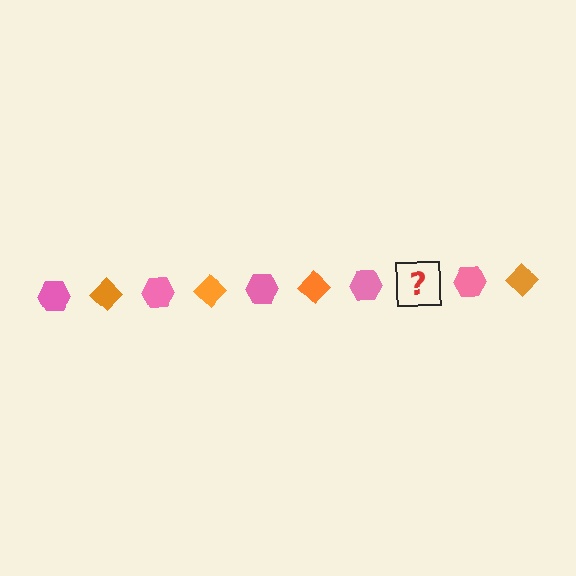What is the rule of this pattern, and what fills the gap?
The rule is that the pattern alternates between pink hexagon and orange diamond. The gap should be filled with an orange diamond.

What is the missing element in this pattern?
The missing element is an orange diamond.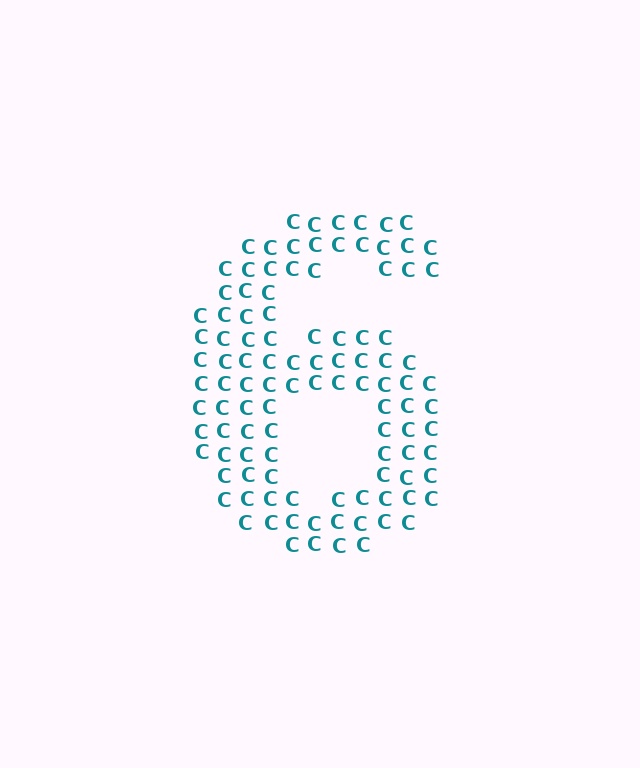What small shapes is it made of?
It is made of small letter C's.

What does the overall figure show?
The overall figure shows the digit 6.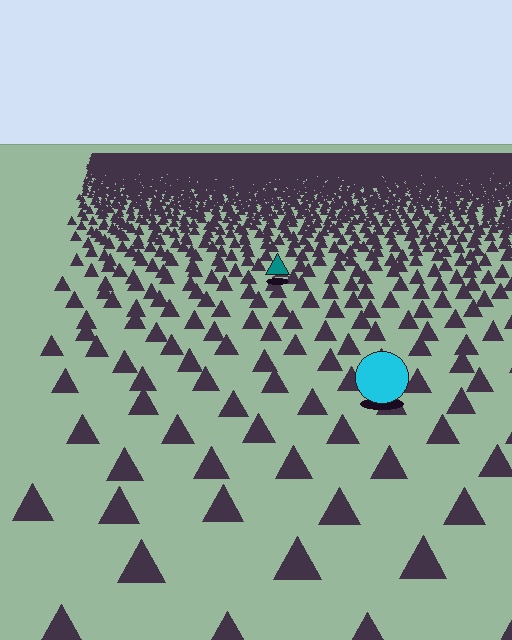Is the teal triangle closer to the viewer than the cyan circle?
No. The cyan circle is closer — you can tell from the texture gradient: the ground texture is coarser near it.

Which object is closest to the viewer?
The cyan circle is closest. The texture marks near it are larger and more spread out.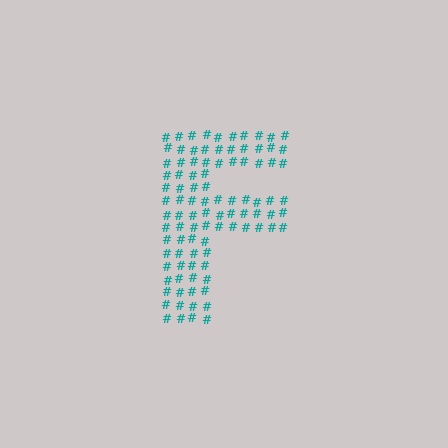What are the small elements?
The small elements are hash symbols.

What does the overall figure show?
The overall figure shows the letter F.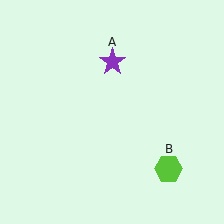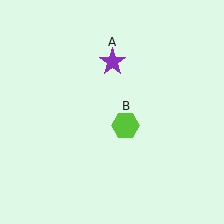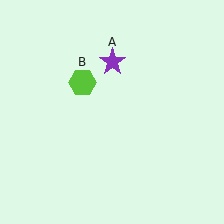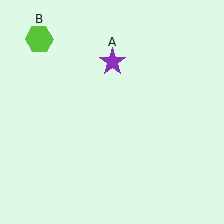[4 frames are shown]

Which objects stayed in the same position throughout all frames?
Purple star (object A) remained stationary.